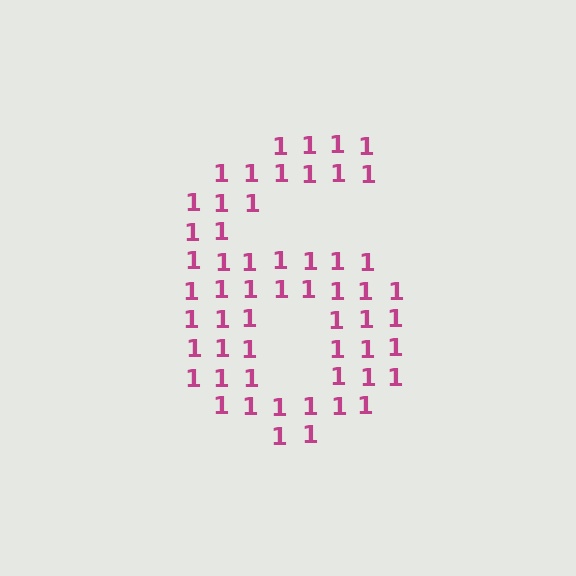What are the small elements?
The small elements are digit 1's.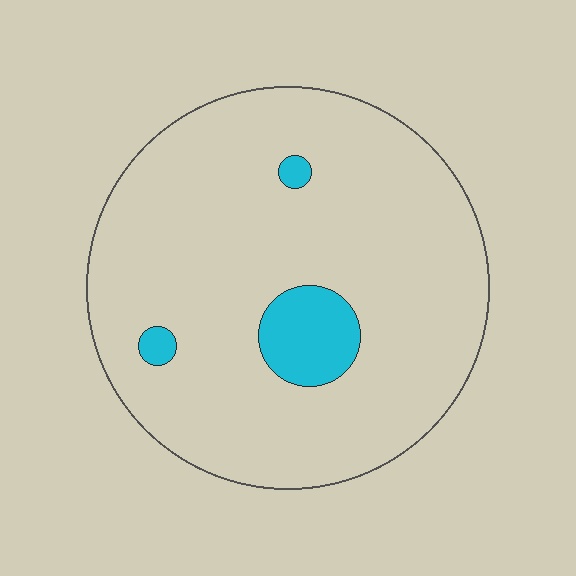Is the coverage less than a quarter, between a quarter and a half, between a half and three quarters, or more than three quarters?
Less than a quarter.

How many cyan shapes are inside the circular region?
3.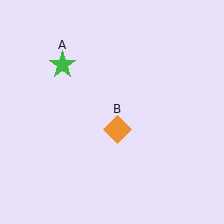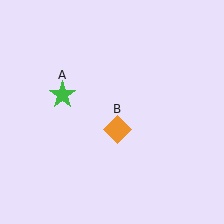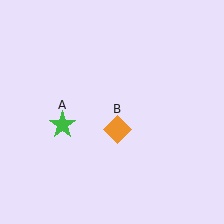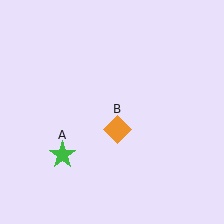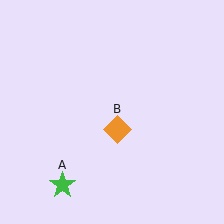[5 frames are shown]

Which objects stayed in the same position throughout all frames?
Orange diamond (object B) remained stationary.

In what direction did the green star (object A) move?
The green star (object A) moved down.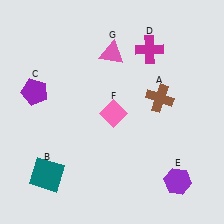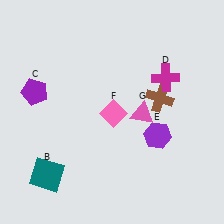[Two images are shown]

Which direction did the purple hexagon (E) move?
The purple hexagon (E) moved up.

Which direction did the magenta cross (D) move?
The magenta cross (D) moved down.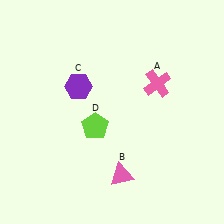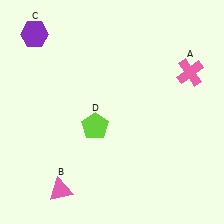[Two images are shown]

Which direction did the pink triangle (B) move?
The pink triangle (B) moved left.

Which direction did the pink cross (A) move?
The pink cross (A) moved right.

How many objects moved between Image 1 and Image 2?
3 objects moved between the two images.